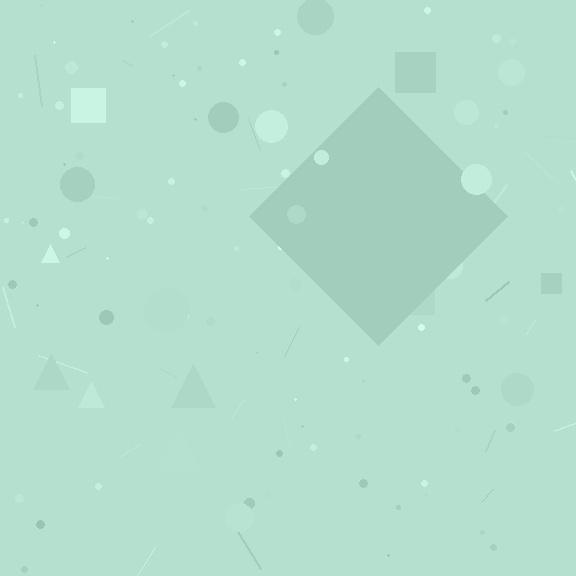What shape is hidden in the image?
A diamond is hidden in the image.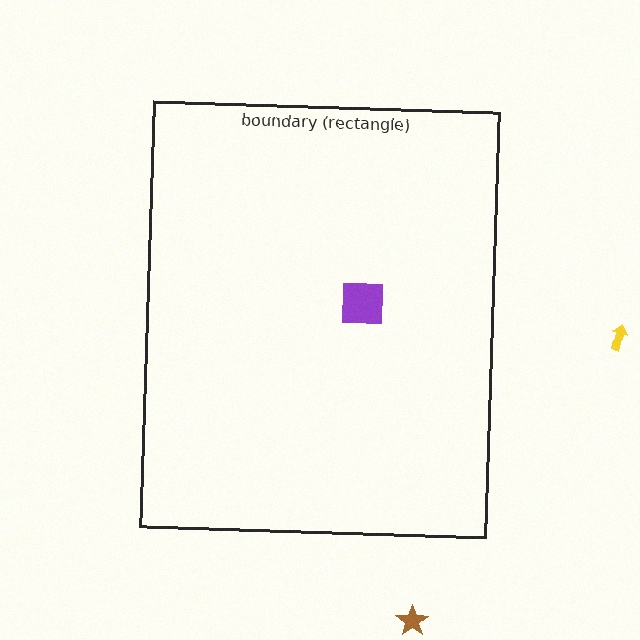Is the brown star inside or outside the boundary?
Outside.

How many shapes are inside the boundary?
1 inside, 2 outside.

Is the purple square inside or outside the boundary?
Inside.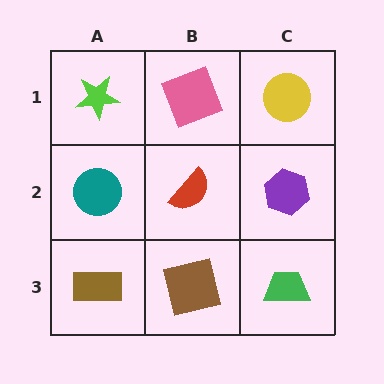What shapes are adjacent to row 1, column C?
A purple hexagon (row 2, column C), a pink square (row 1, column B).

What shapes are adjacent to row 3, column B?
A red semicircle (row 2, column B), a brown rectangle (row 3, column A), a green trapezoid (row 3, column C).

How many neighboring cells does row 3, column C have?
2.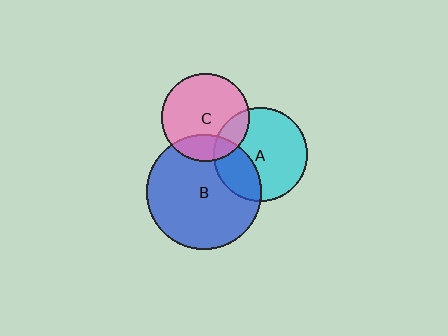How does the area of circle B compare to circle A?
Approximately 1.5 times.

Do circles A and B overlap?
Yes.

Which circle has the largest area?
Circle B (blue).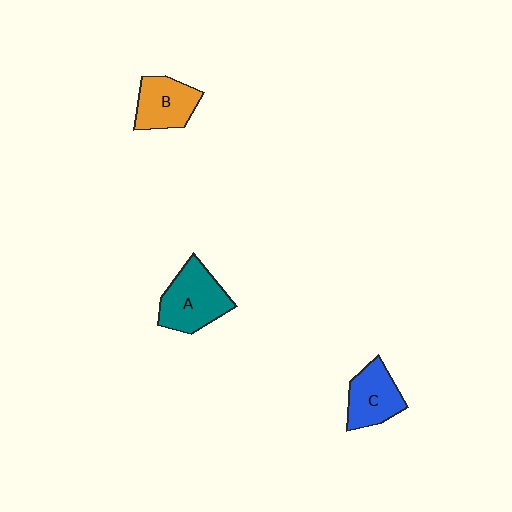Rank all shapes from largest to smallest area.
From largest to smallest: A (teal), C (blue), B (orange).